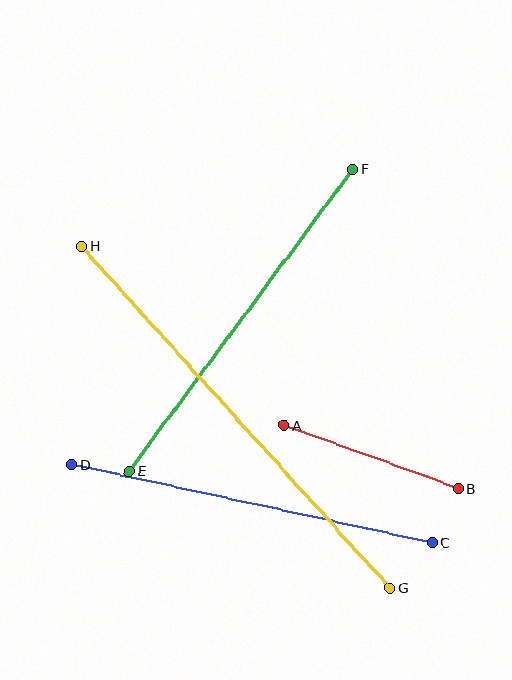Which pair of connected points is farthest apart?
Points G and H are farthest apart.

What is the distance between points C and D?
The distance is approximately 369 pixels.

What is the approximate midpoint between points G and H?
The midpoint is at approximately (236, 417) pixels.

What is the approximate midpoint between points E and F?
The midpoint is at approximately (241, 320) pixels.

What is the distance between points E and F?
The distance is approximately 376 pixels.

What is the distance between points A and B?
The distance is approximately 185 pixels.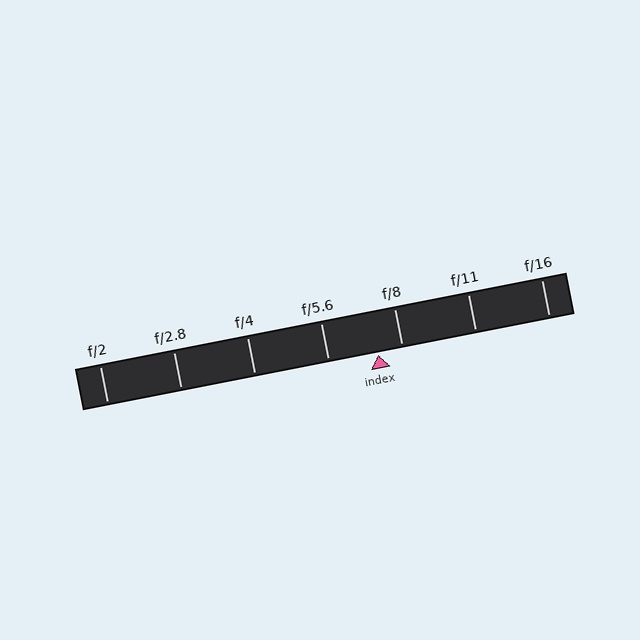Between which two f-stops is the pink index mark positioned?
The index mark is between f/5.6 and f/8.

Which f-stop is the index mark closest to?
The index mark is closest to f/8.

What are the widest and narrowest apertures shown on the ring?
The widest aperture shown is f/2 and the narrowest is f/16.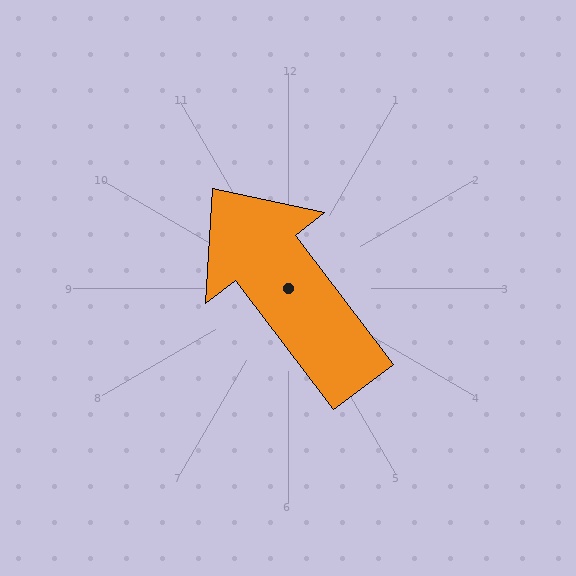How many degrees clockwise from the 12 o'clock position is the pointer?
Approximately 323 degrees.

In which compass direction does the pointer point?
Northwest.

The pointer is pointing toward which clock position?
Roughly 11 o'clock.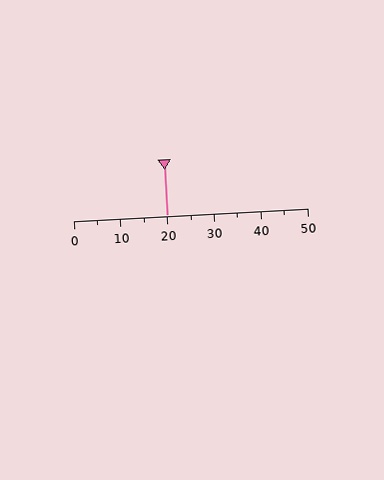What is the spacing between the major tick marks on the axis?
The major ticks are spaced 10 apart.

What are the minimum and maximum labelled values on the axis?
The axis runs from 0 to 50.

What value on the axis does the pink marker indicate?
The marker indicates approximately 20.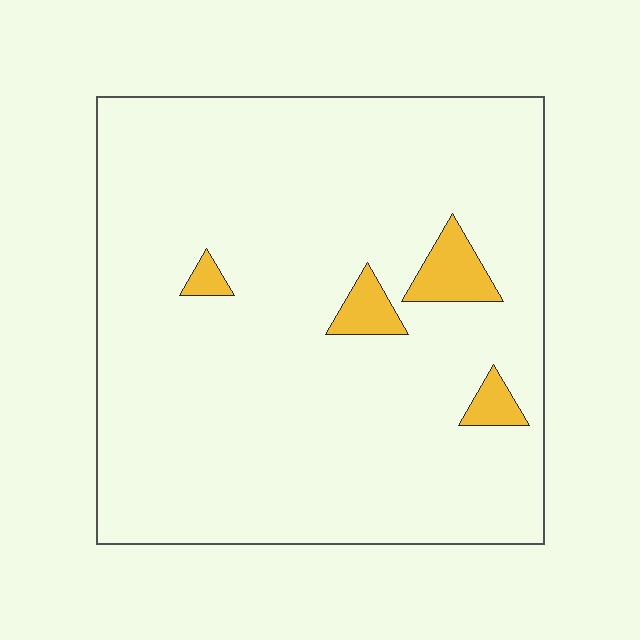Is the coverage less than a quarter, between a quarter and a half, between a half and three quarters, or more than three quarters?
Less than a quarter.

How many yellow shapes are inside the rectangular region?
4.